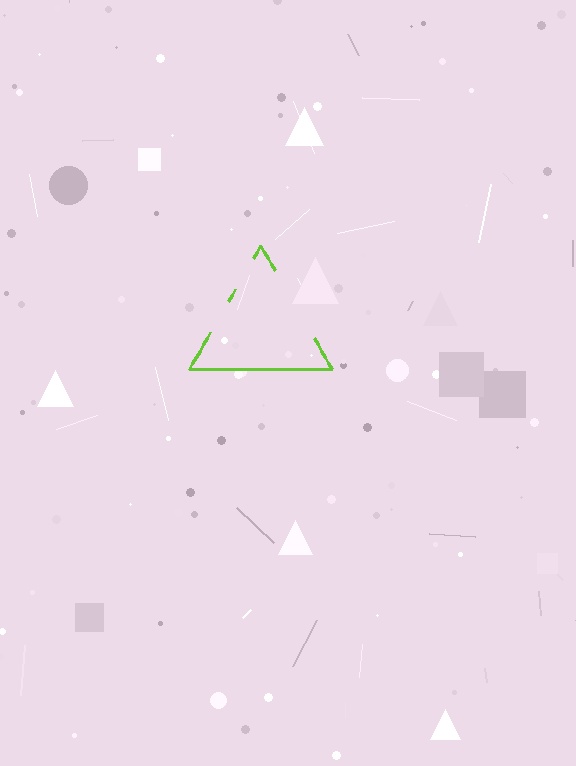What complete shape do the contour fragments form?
The contour fragments form a triangle.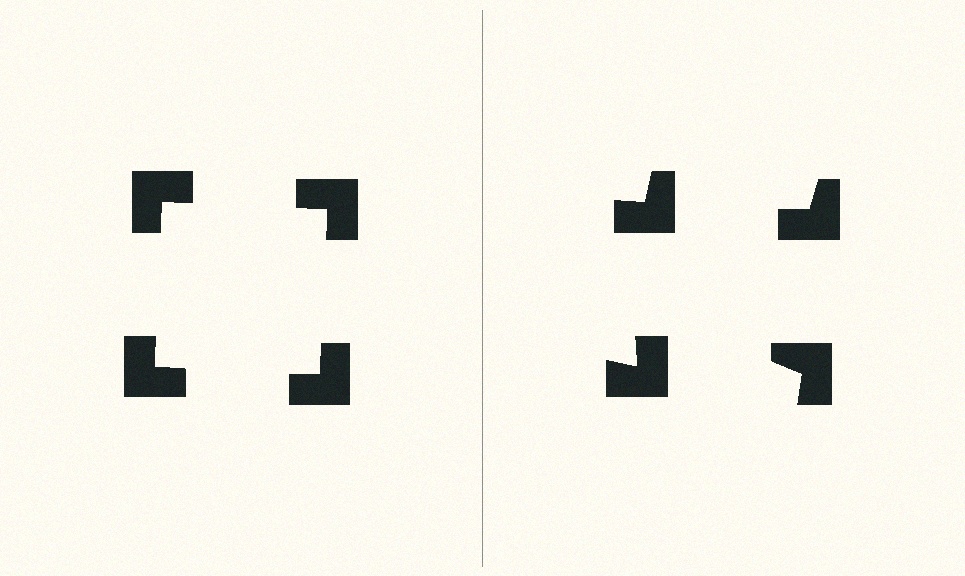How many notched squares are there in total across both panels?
8 — 4 on each side.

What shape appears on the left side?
An illusory square.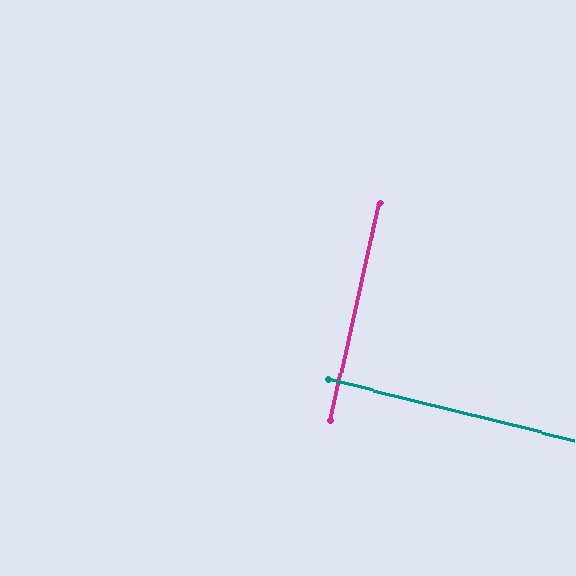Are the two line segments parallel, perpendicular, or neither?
Perpendicular — they meet at approximately 89°.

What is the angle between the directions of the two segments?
Approximately 89 degrees.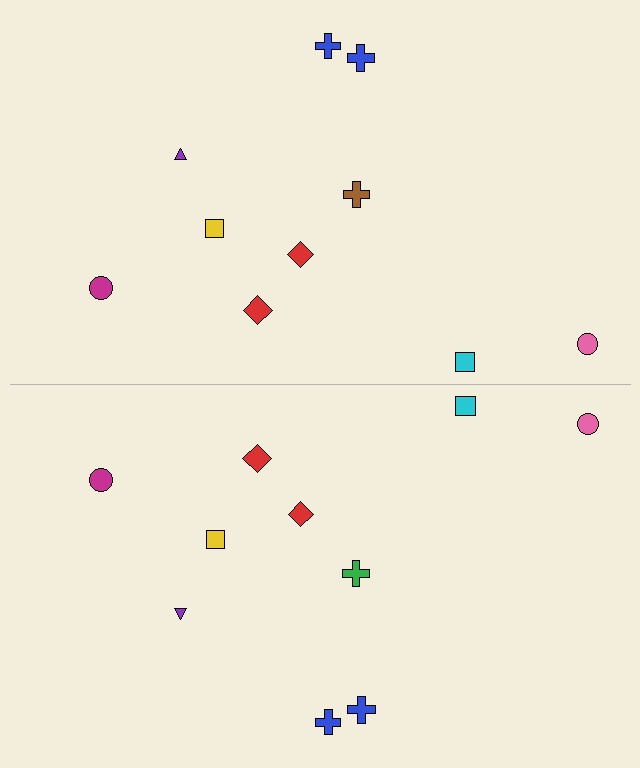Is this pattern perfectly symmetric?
No, the pattern is not perfectly symmetric. The green cross on the bottom side breaks the symmetry — its mirror counterpart is brown.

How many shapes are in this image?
There are 20 shapes in this image.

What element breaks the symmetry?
The green cross on the bottom side breaks the symmetry — its mirror counterpart is brown.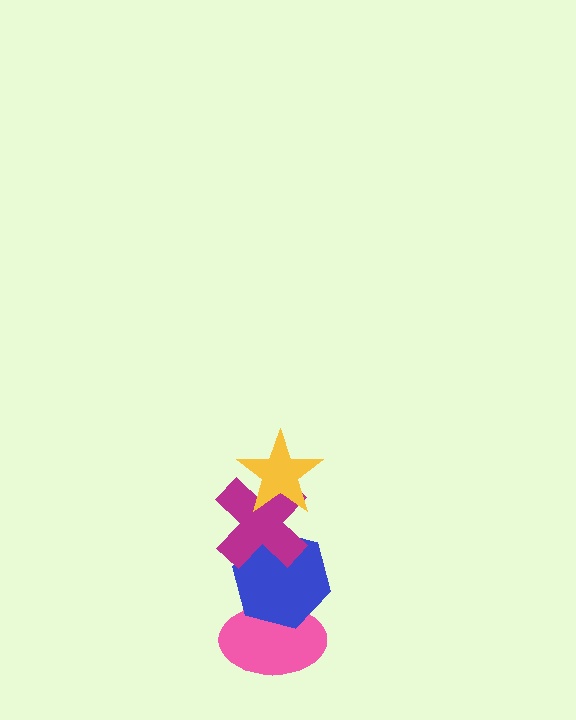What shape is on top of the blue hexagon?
The magenta cross is on top of the blue hexagon.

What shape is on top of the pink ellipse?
The blue hexagon is on top of the pink ellipse.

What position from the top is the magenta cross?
The magenta cross is 2nd from the top.